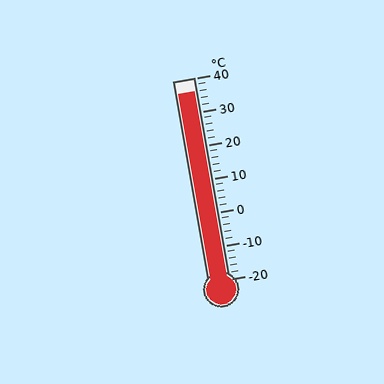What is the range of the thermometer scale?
The thermometer scale ranges from -20°C to 40°C.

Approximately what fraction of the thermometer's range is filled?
The thermometer is filled to approximately 95% of its range.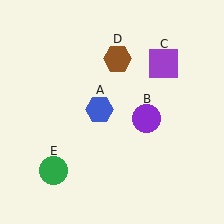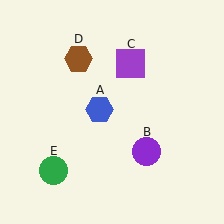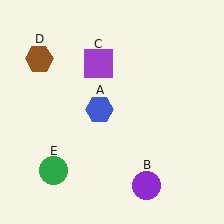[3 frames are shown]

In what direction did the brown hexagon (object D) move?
The brown hexagon (object D) moved left.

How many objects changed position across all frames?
3 objects changed position: purple circle (object B), purple square (object C), brown hexagon (object D).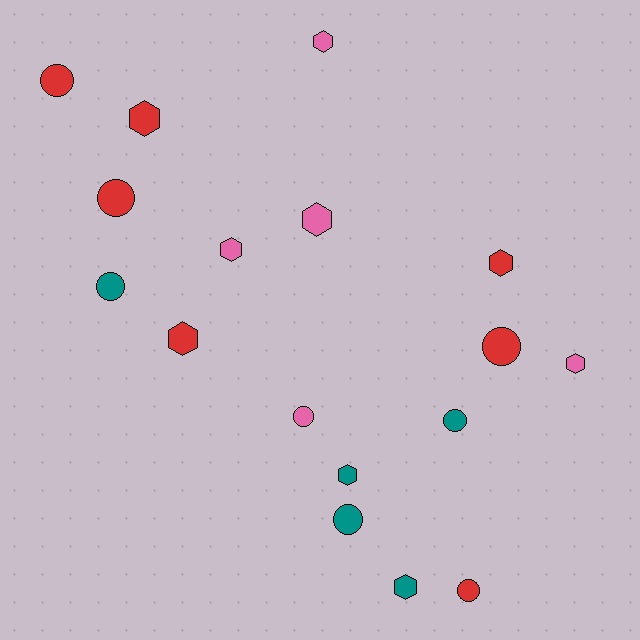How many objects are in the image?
There are 17 objects.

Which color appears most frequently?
Red, with 7 objects.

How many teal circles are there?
There are 3 teal circles.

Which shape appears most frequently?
Hexagon, with 9 objects.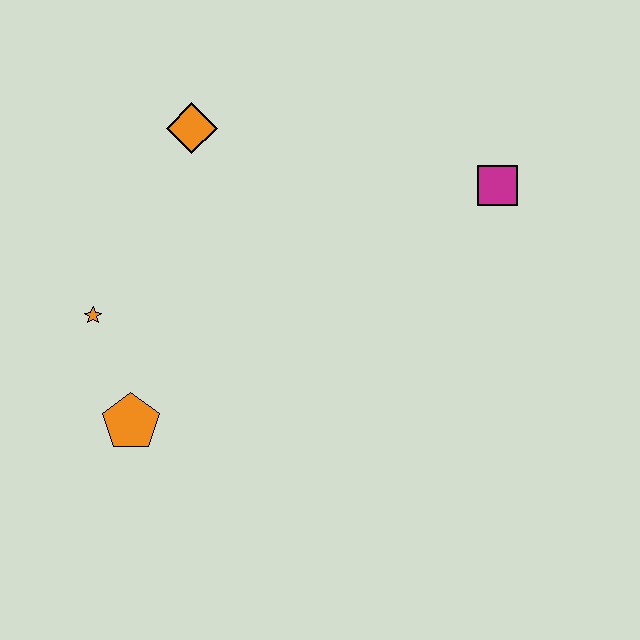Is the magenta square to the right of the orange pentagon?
Yes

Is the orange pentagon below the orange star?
Yes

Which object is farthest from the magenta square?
The orange pentagon is farthest from the magenta square.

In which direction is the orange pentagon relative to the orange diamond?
The orange pentagon is below the orange diamond.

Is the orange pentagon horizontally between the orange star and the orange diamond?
Yes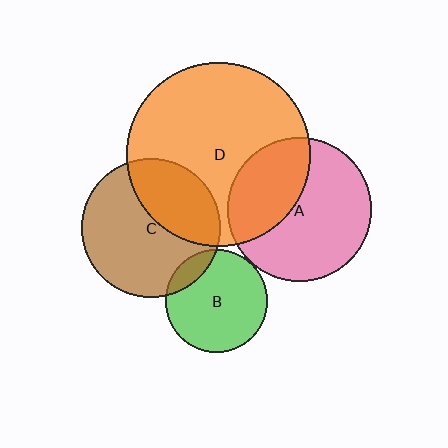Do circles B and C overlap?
Yes.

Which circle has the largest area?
Circle D (orange).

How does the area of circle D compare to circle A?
Approximately 1.6 times.